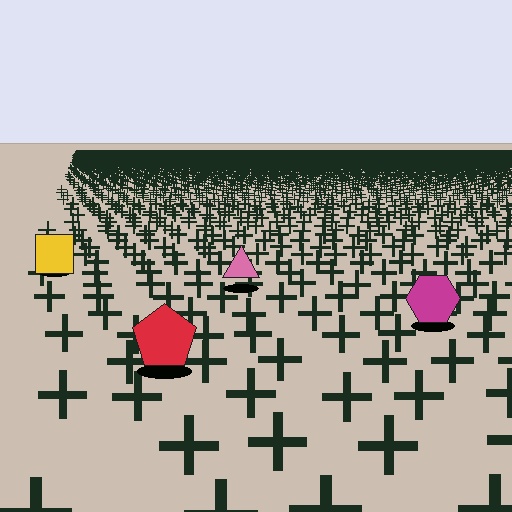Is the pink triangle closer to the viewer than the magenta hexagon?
No. The magenta hexagon is closer — you can tell from the texture gradient: the ground texture is coarser near it.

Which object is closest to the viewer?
The red pentagon is closest. The texture marks near it are larger and more spread out.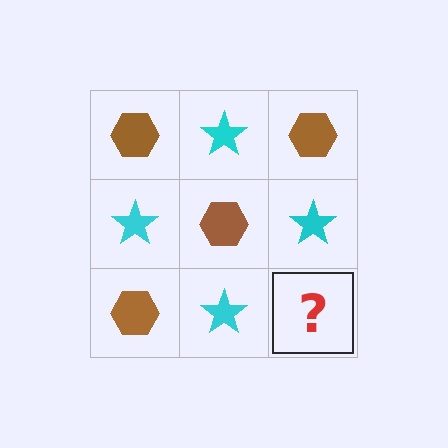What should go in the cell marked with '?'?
The missing cell should contain a brown hexagon.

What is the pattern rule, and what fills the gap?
The rule is that it alternates brown hexagon and cyan star in a checkerboard pattern. The gap should be filled with a brown hexagon.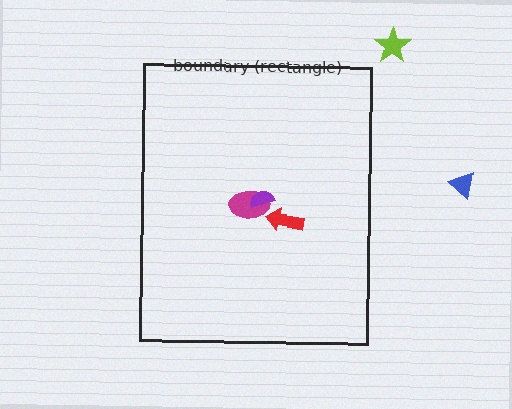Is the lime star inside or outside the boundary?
Outside.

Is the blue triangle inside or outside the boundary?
Outside.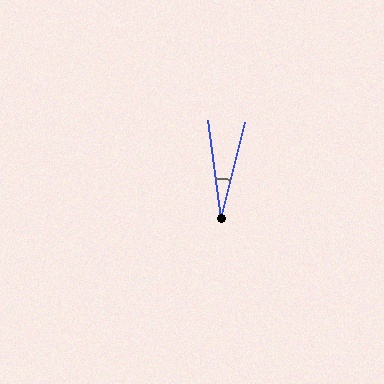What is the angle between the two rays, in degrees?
Approximately 22 degrees.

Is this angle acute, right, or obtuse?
It is acute.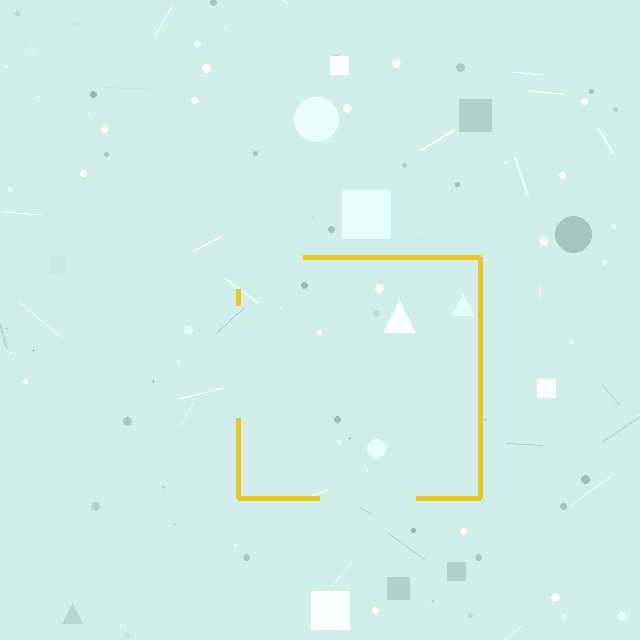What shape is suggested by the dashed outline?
The dashed outline suggests a square.